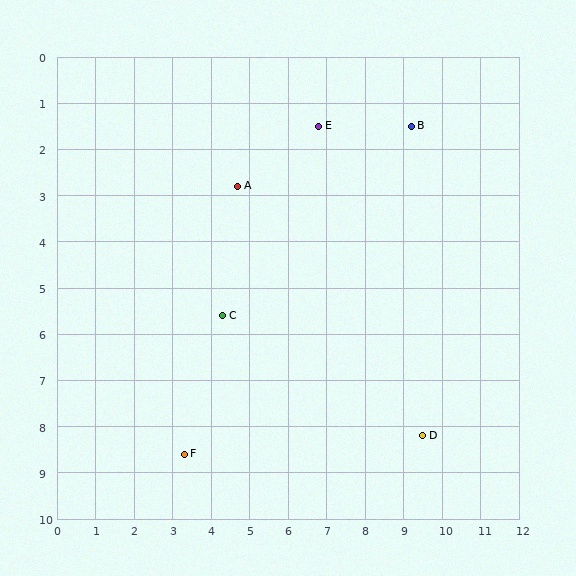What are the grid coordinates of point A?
Point A is at approximately (4.7, 2.8).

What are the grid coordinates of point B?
Point B is at approximately (9.2, 1.5).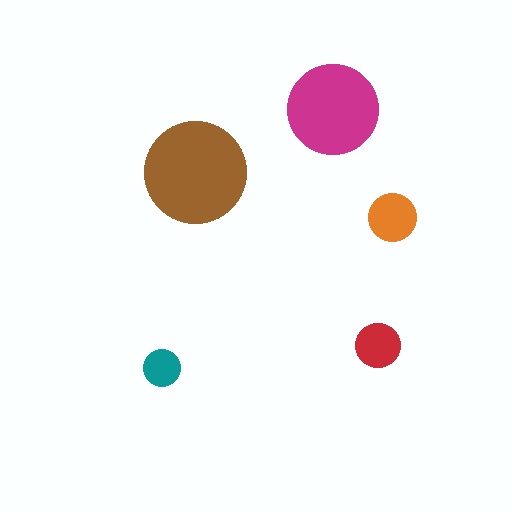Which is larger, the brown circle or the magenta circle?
The brown one.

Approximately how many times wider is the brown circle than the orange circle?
About 2 times wider.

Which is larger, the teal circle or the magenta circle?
The magenta one.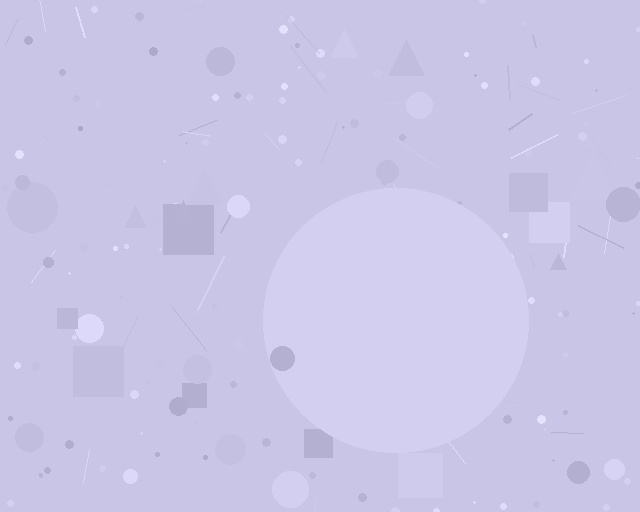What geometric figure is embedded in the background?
A circle is embedded in the background.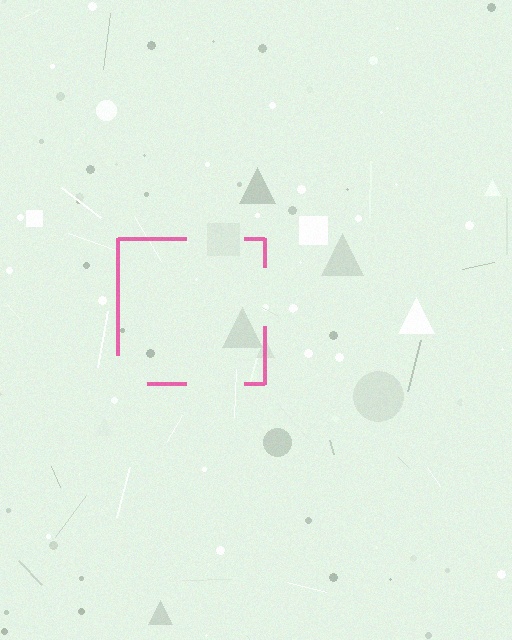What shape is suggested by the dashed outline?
The dashed outline suggests a square.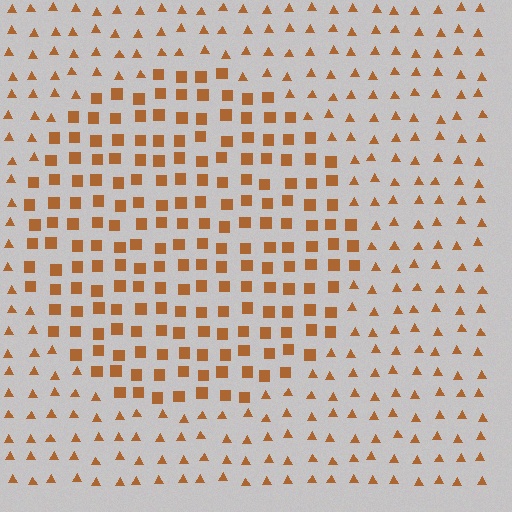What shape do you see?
I see a circle.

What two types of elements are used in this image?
The image uses squares inside the circle region and triangles outside it.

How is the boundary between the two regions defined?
The boundary is defined by a change in element shape: squares inside vs. triangles outside. All elements share the same color and spacing.